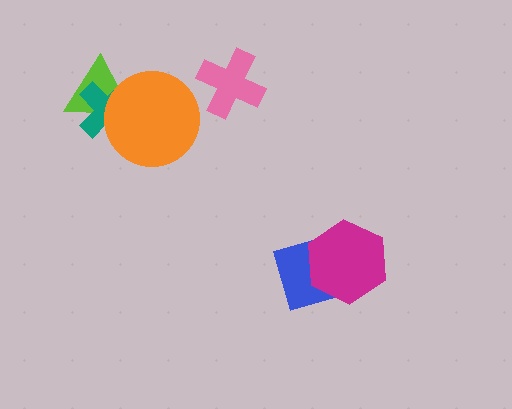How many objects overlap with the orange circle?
2 objects overlap with the orange circle.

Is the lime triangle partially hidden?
Yes, it is partially covered by another shape.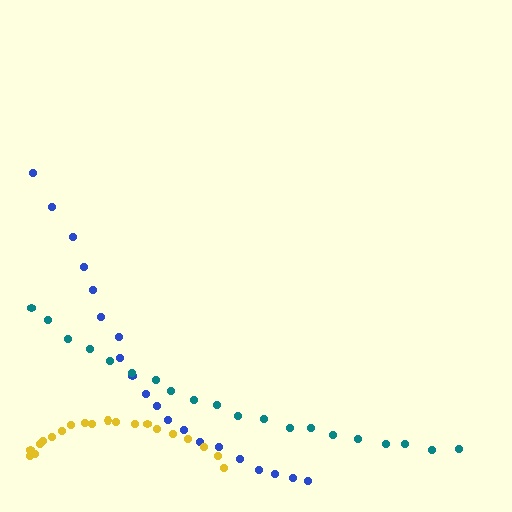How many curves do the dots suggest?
There are 3 distinct paths.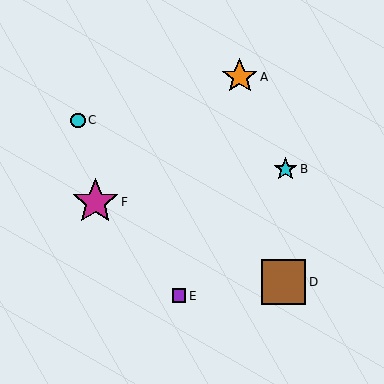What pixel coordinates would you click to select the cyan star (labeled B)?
Click at (286, 169) to select the cyan star B.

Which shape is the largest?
The magenta star (labeled F) is the largest.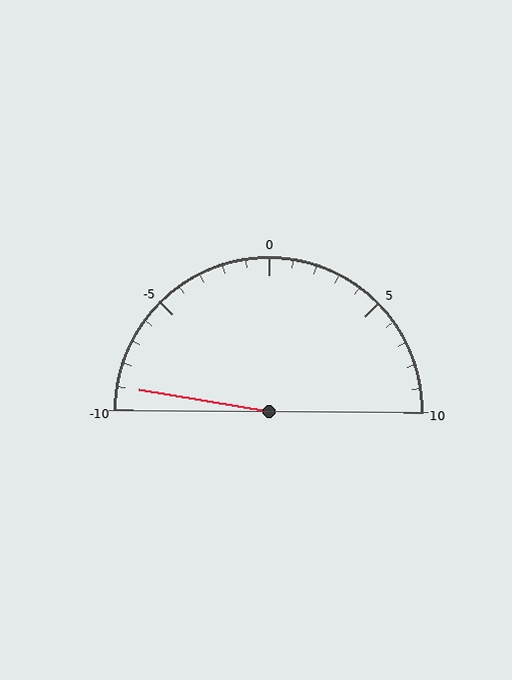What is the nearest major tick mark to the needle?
The nearest major tick mark is -10.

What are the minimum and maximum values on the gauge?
The gauge ranges from -10 to 10.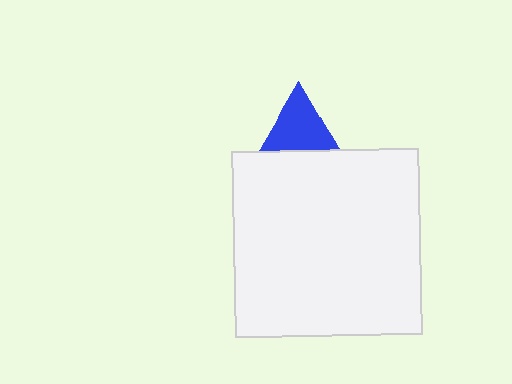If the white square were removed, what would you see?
You would see the complete blue triangle.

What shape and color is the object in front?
The object in front is a white square.